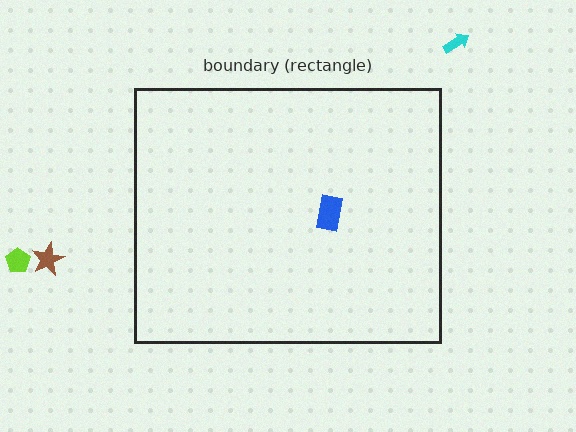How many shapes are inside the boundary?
1 inside, 3 outside.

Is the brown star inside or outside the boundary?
Outside.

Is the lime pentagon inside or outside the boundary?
Outside.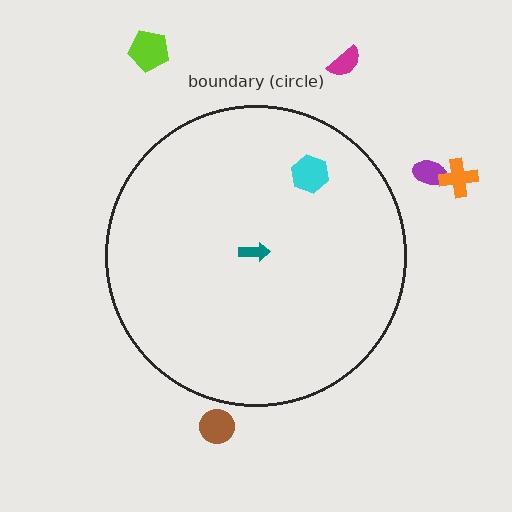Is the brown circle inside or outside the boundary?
Outside.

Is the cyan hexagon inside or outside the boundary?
Inside.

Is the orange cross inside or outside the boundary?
Outside.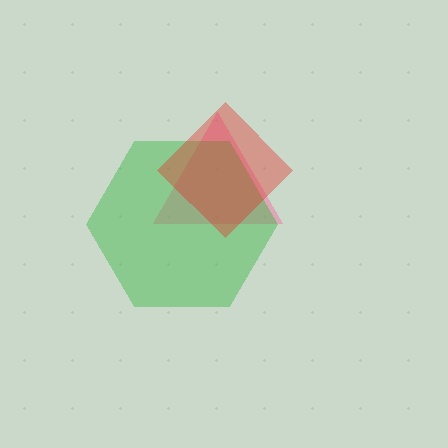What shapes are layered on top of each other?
The layered shapes are: a pink triangle, a green hexagon, a red diamond.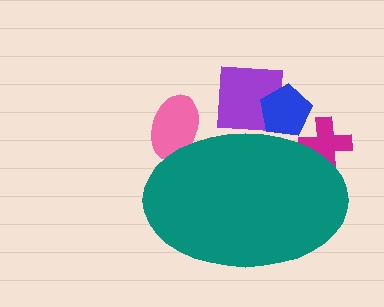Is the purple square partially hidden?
Yes, the purple square is partially hidden behind the teal ellipse.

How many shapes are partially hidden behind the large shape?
4 shapes are partially hidden.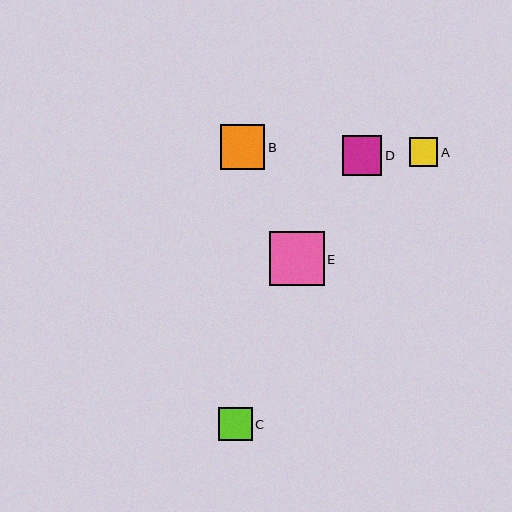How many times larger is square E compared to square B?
Square E is approximately 1.2 times the size of square B.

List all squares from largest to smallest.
From largest to smallest: E, B, D, C, A.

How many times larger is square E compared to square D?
Square E is approximately 1.4 times the size of square D.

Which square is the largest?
Square E is the largest with a size of approximately 54 pixels.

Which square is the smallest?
Square A is the smallest with a size of approximately 28 pixels.